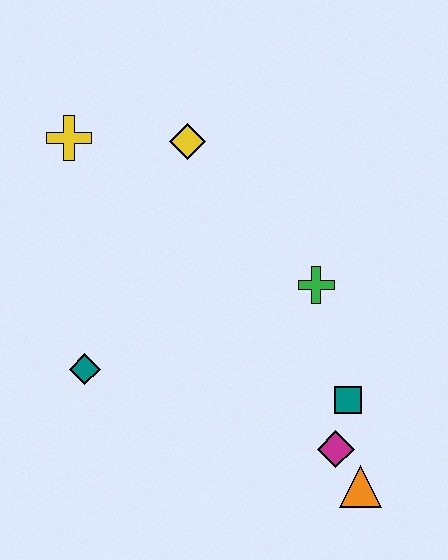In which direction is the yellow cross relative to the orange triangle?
The yellow cross is above the orange triangle.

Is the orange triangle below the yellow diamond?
Yes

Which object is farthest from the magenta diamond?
The yellow cross is farthest from the magenta diamond.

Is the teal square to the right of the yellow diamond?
Yes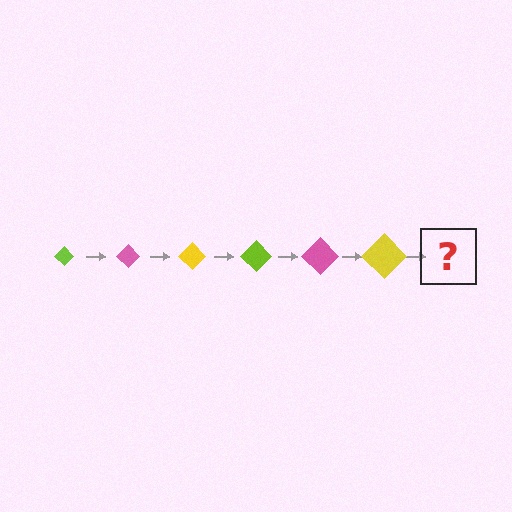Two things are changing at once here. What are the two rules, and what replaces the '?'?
The two rules are that the diamond grows larger each step and the color cycles through lime, pink, and yellow. The '?' should be a lime diamond, larger than the previous one.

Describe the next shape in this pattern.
It should be a lime diamond, larger than the previous one.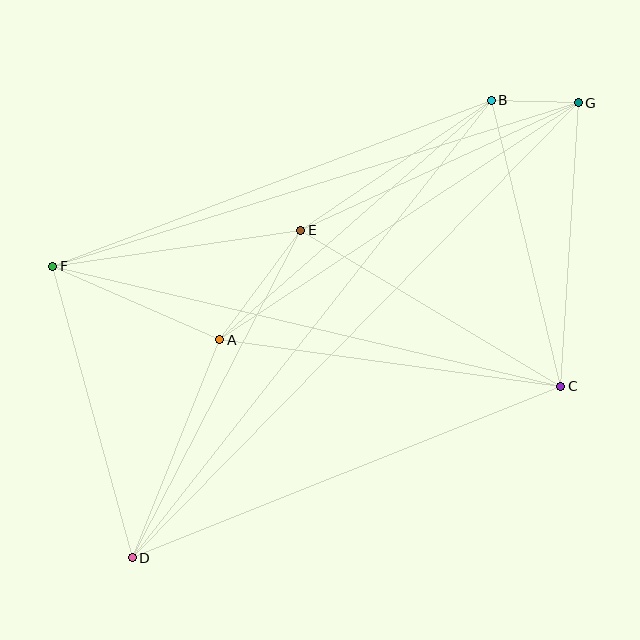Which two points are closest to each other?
Points B and G are closest to each other.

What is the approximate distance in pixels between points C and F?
The distance between C and F is approximately 522 pixels.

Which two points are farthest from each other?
Points D and G are farthest from each other.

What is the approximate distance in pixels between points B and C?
The distance between B and C is approximately 294 pixels.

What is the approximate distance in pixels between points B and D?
The distance between B and D is approximately 582 pixels.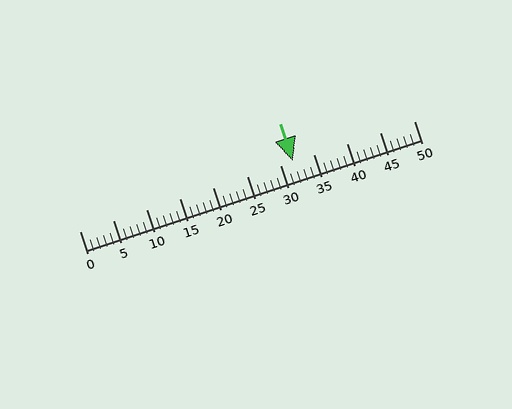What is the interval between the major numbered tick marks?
The major tick marks are spaced 5 units apart.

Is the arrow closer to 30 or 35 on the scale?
The arrow is closer to 30.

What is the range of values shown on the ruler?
The ruler shows values from 0 to 50.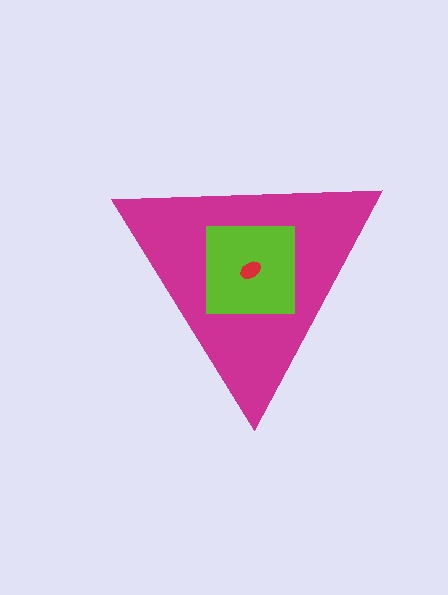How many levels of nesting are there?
3.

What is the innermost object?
The red ellipse.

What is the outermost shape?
The magenta triangle.